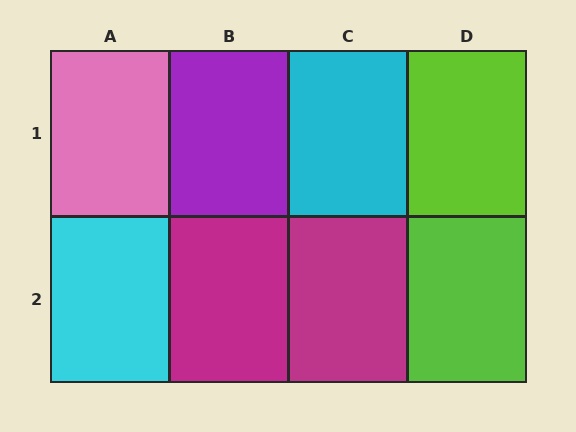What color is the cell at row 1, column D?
Lime.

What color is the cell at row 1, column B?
Purple.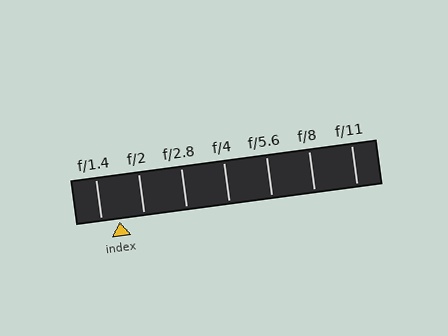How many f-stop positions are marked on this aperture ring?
There are 7 f-stop positions marked.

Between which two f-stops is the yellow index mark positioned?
The index mark is between f/1.4 and f/2.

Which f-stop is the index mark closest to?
The index mark is closest to f/1.4.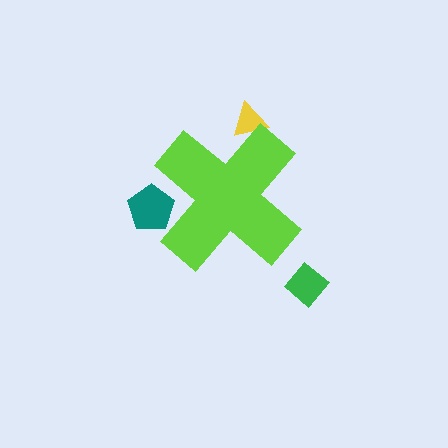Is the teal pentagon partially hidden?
Yes, the teal pentagon is partially hidden behind the lime cross.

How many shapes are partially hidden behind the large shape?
2 shapes are partially hidden.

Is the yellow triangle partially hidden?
Yes, the yellow triangle is partially hidden behind the lime cross.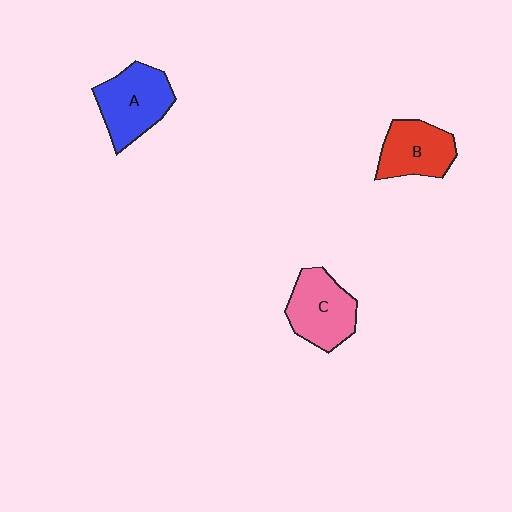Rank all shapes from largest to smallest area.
From largest to smallest: A (blue), C (pink), B (red).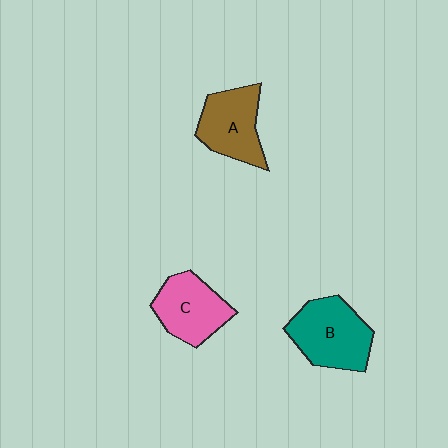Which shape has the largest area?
Shape B (teal).